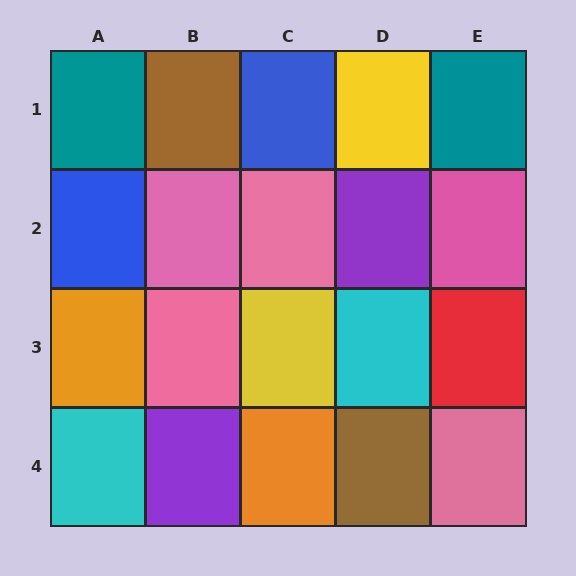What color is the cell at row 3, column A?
Orange.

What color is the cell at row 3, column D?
Cyan.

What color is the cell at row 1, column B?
Brown.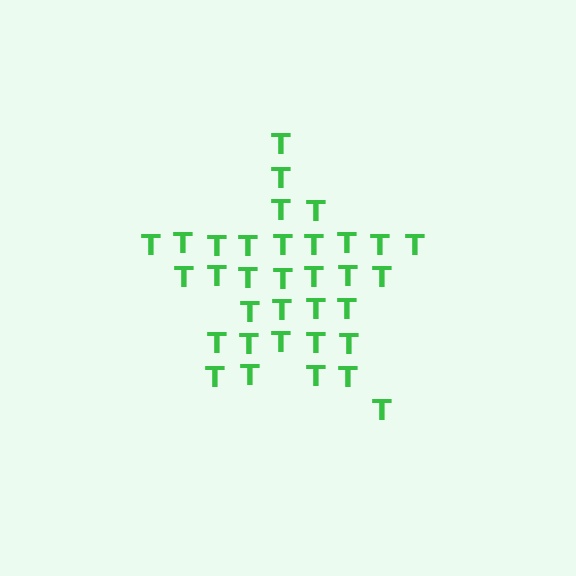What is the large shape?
The large shape is a star.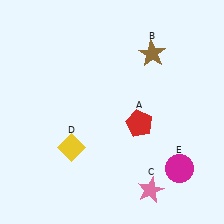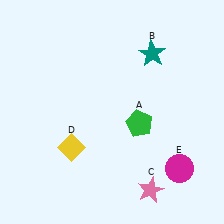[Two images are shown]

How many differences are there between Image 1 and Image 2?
There are 2 differences between the two images.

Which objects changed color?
A changed from red to green. B changed from brown to teal.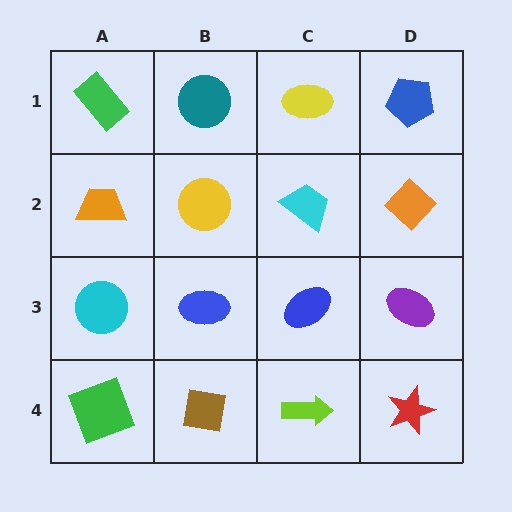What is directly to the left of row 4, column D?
A lime arrow.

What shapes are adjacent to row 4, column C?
A blue ellipse (row 3, column C), a brown square (row 4, column B), a red star (row 4, column D).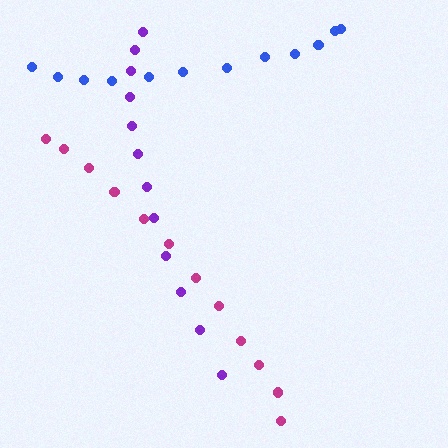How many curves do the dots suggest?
There are 3 distinct paths.